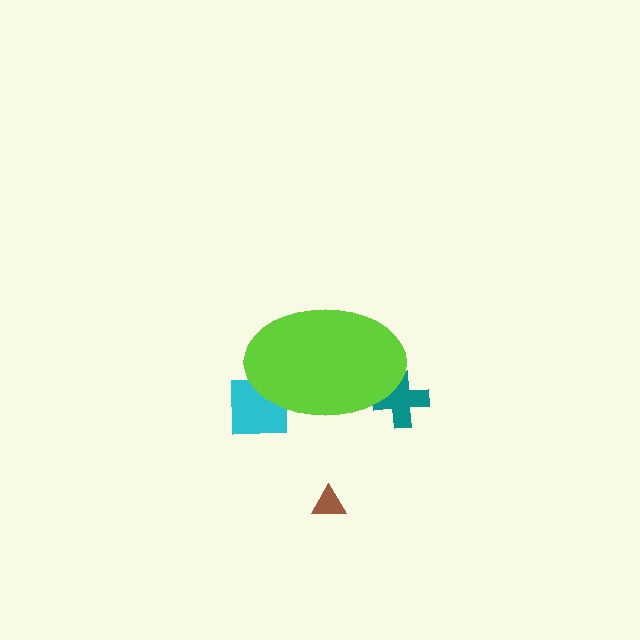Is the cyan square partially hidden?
Yes, the cyan square is partially hidden behind the lime ellipse.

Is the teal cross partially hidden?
Yes, the teal cross is partially hidden behind the lime ellipse.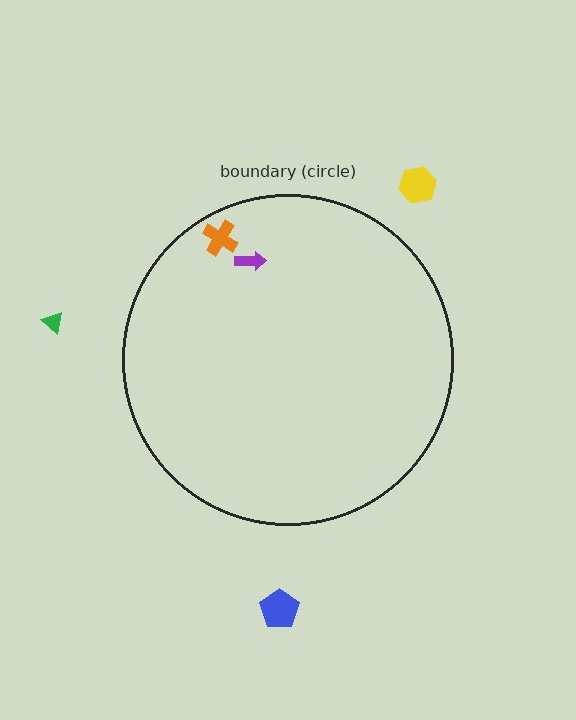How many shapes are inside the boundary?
2 inside, 3 outside.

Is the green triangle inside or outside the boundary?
Outside.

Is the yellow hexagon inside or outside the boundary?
Outside.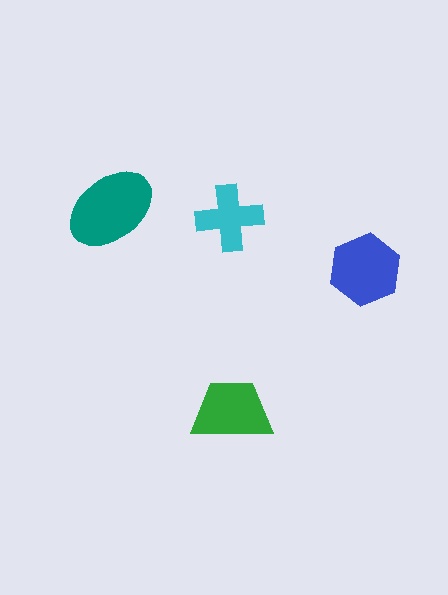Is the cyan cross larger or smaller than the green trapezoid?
Smaller.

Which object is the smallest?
The cyan cross.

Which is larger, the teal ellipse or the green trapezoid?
The teal ellipse.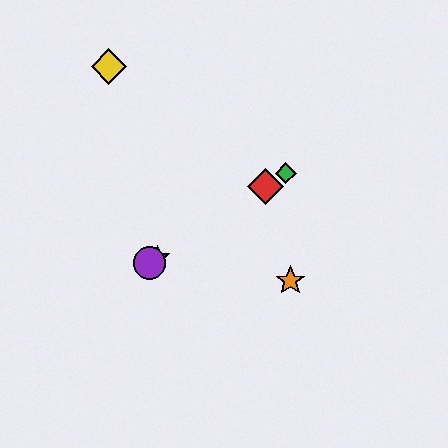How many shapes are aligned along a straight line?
4 shapes (the red diamond, the blue star, the green diamond, the purple circle) are aligned along a straight line.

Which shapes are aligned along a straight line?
The red diamond, the blue star, the green diamond, the purple circle are aligned along a straight line.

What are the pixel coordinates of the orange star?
The orange star is at (290, 281).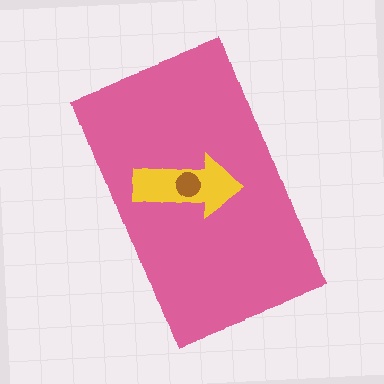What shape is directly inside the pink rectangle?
The yellow arrow.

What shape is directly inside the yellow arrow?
The brown circle.